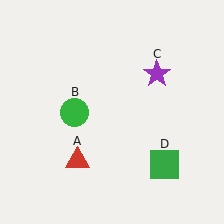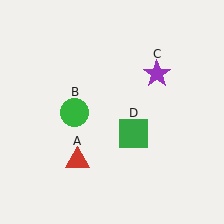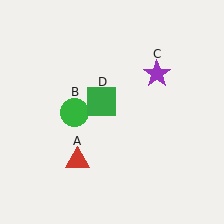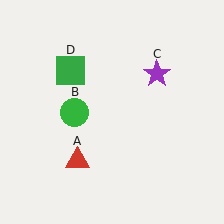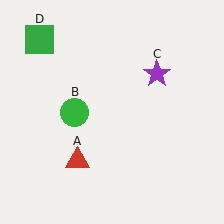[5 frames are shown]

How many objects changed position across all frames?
1 object changed position: green square (object D).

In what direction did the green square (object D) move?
The green square (object D) moved up and to the left.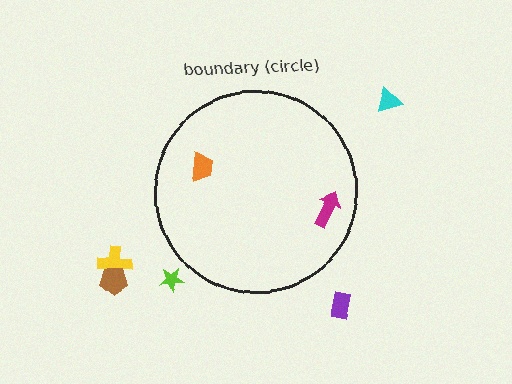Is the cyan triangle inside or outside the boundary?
Outside.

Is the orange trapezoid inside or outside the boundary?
Inside.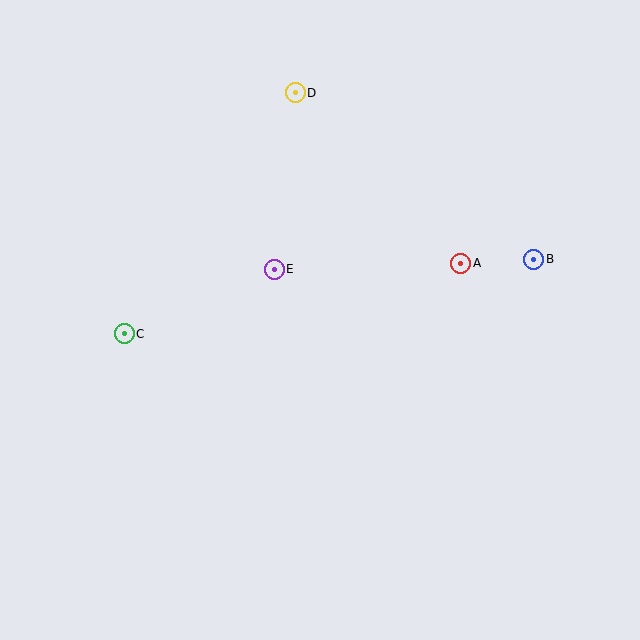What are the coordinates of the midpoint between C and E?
The midpoint between C and E is at (199, 302).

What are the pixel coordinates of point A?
Point A is at (461, 263).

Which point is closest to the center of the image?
Point E at (274, 269) is closest to the center.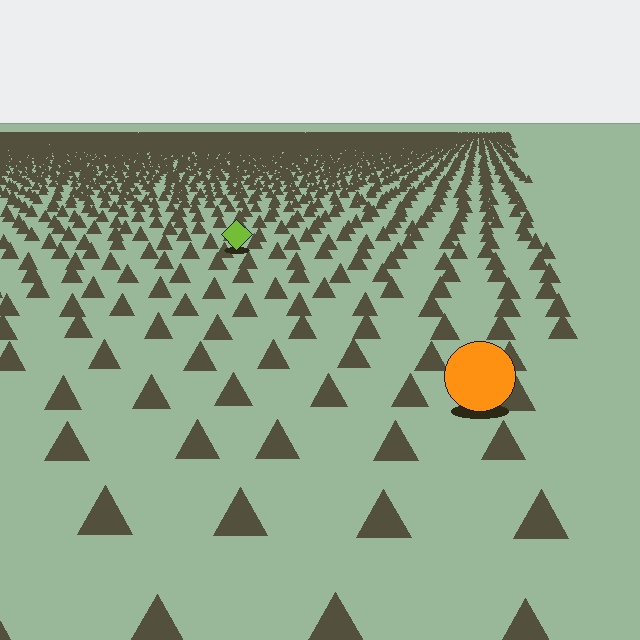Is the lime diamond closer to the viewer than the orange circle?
No. The orange circle is closer — you can tell from the texture gradient: the ground texture is coarser near it.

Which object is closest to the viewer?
The orange circle is closest. The texture marks near it are larger and more spread out.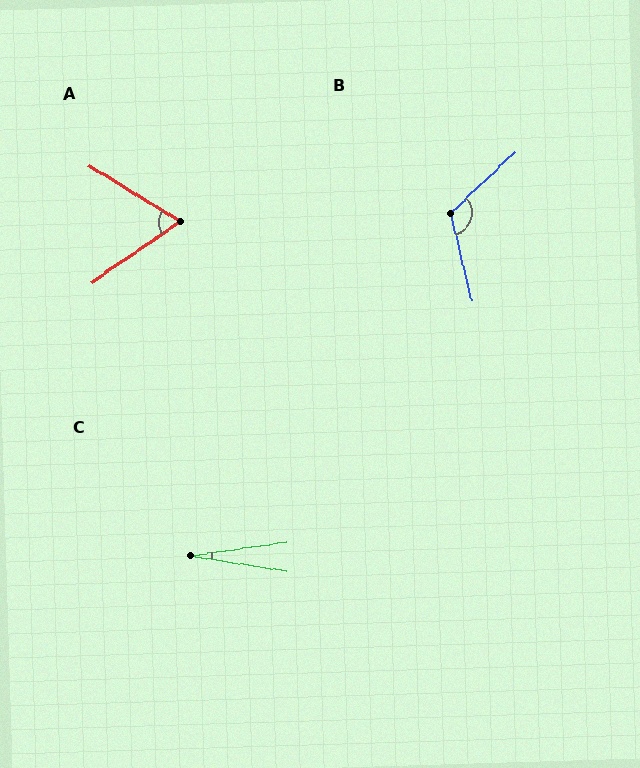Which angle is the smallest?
C, at approximately 17 degrees.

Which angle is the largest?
B, at approximately 119 degrees.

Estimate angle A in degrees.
Approximately 66 degrees.